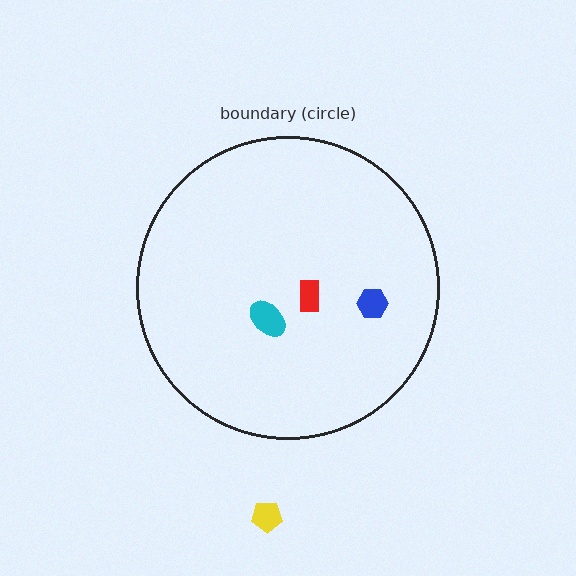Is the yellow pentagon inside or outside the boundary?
Outside.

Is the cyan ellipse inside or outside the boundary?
Inside.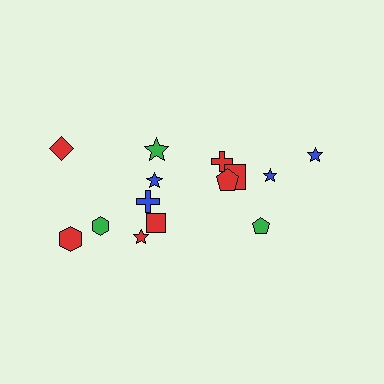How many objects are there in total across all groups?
There are 14 objects.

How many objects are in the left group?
There are 8 objects.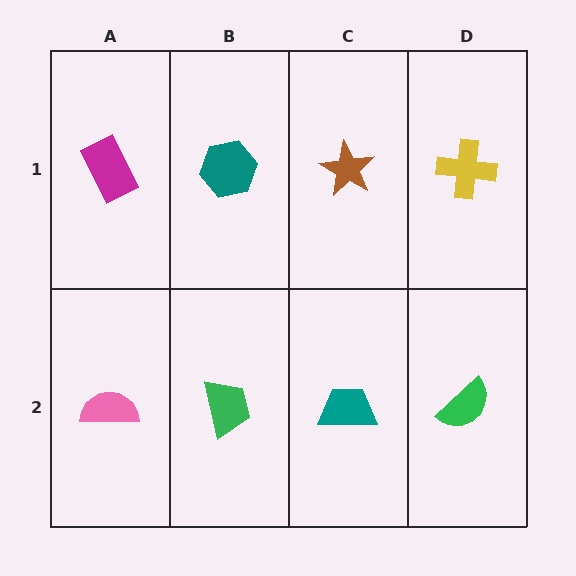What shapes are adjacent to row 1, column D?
A green semicircle (row 2, column D), a brown star (row 1, column C).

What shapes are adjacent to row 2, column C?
A brown star (row 1, column C), a green trapezoid (row 2, column B), a green semicircle (row 2, column D).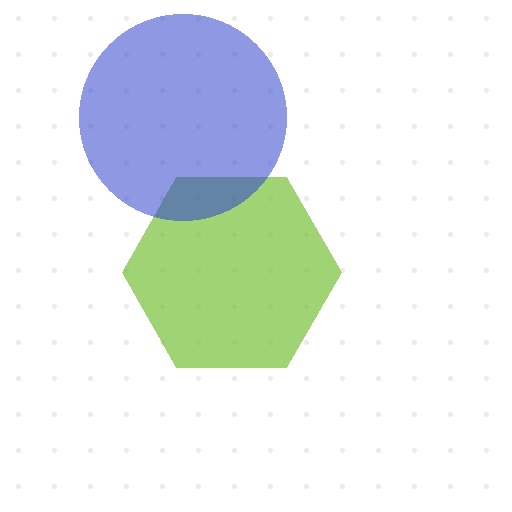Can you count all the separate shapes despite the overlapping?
Yes, there are 2 separate shapes.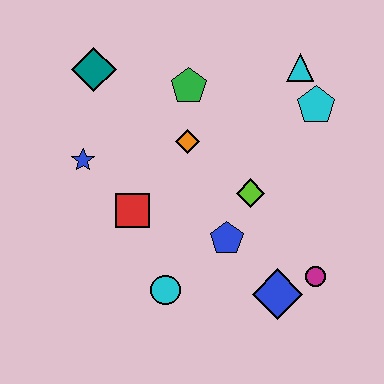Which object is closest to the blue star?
The red square is closest to the blue star.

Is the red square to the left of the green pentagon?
Yes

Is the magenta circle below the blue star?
Yes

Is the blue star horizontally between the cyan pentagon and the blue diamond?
No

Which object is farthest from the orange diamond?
The magenta circle is farthest from the orange diamond.